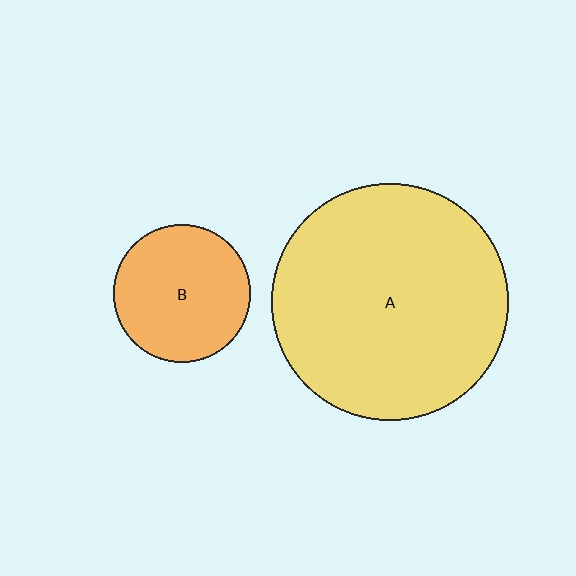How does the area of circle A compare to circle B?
Approximately 3.0 times.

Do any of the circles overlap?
No, none of the circles overlap.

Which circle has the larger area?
Circle A (yellow).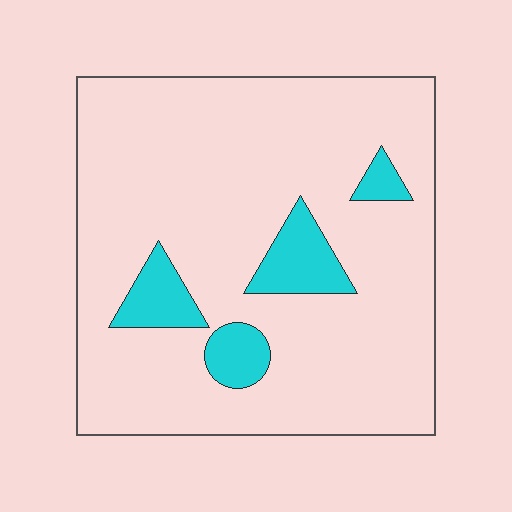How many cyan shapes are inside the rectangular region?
4.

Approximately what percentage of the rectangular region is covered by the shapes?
Approximately 10%.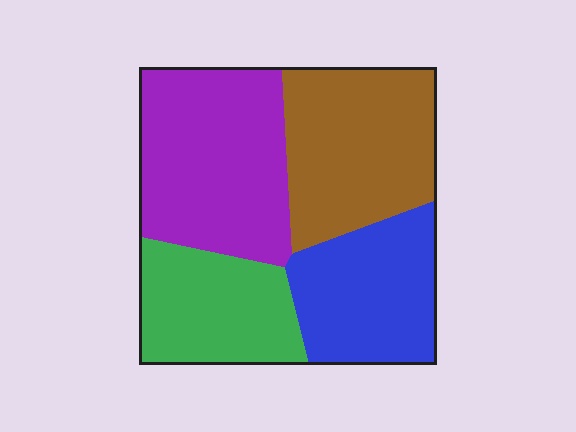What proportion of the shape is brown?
Brown covers roughly 25% of the shape.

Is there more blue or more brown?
Brown.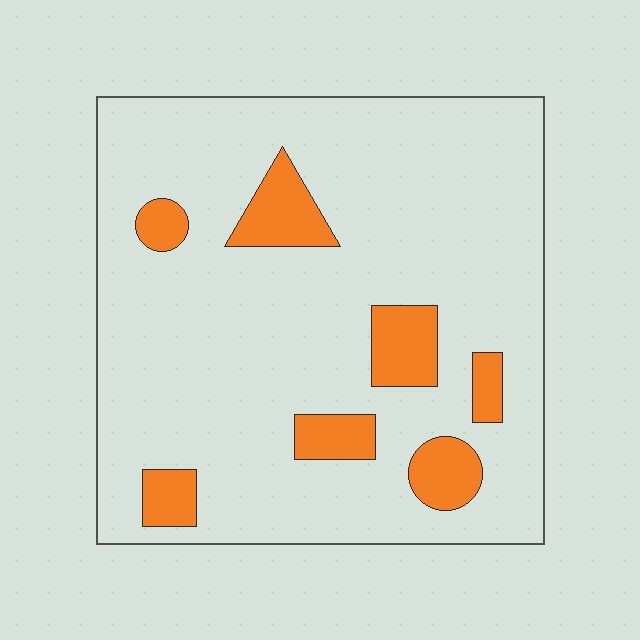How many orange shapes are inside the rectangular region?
7.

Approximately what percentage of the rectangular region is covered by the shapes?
Approximately 15%.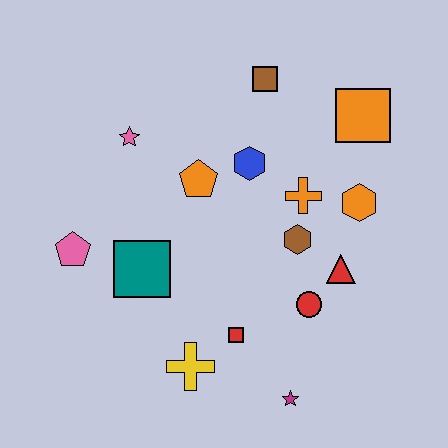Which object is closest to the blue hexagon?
The orange pentagon is closest to the blue hexagon.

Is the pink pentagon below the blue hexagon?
Yes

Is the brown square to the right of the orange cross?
No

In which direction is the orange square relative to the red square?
The orange square is above the red square.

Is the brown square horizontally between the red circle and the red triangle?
No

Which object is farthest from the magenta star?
The brown square is farthest from the magenta star.